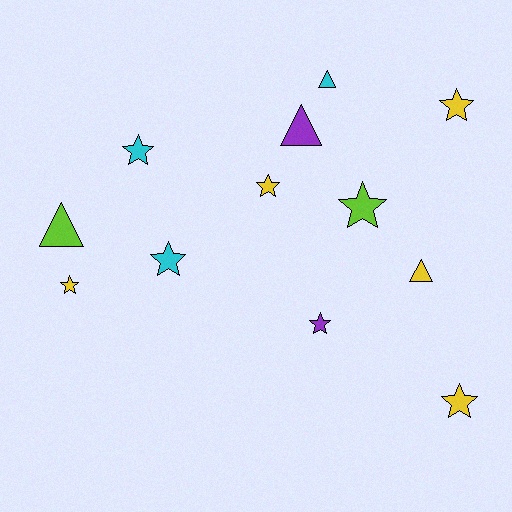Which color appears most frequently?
Yellow, with 5 objects.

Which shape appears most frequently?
Star, with 8 objects.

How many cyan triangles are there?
There is 1 cyan triangle.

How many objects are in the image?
There are 12 objects.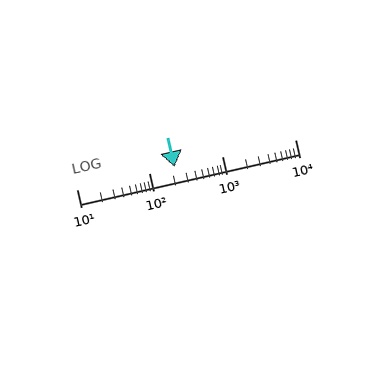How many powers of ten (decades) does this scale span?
The scale spans 3 decades, from 10 to 10000.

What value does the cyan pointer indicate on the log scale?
The pointer indicates approximately 220.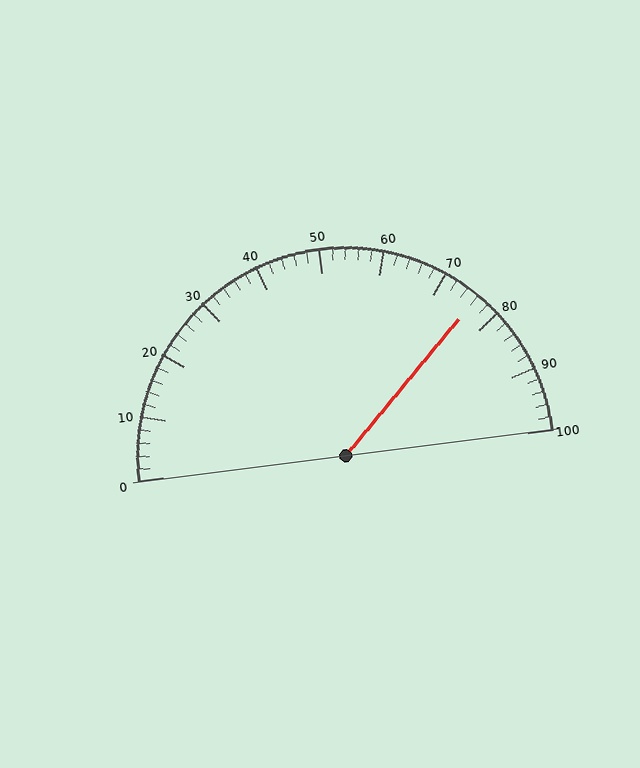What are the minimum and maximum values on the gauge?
The gauge ranges from 0 to 100.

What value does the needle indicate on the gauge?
The needle indicates approximately 76.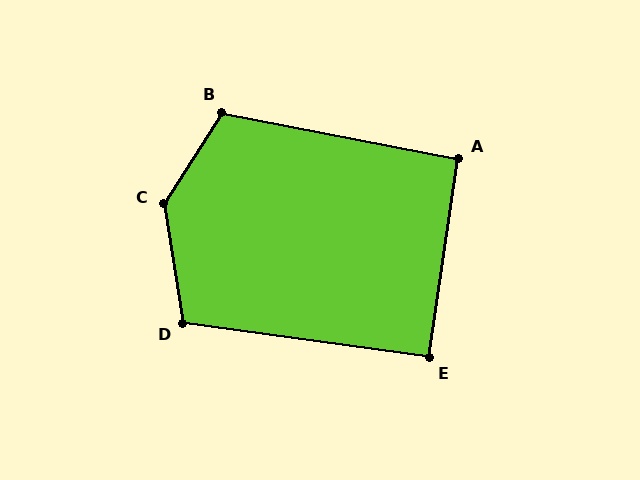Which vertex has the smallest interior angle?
E, at approximately 90 degrees.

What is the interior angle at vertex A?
Approximately 93 degrees (approximately right).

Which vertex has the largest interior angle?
C, at approximately 138 degrees.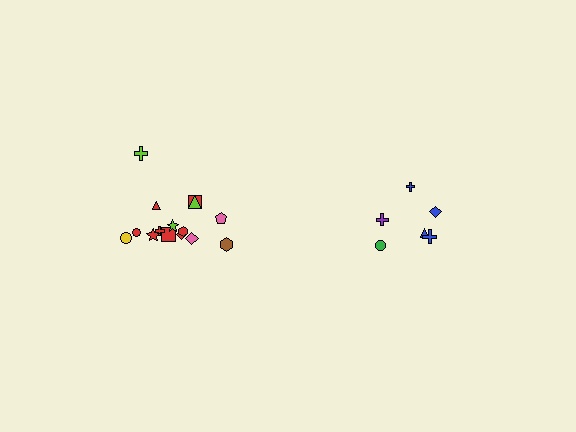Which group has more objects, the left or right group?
The left group.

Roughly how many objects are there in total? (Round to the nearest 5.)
Roughly 20 objects in total.